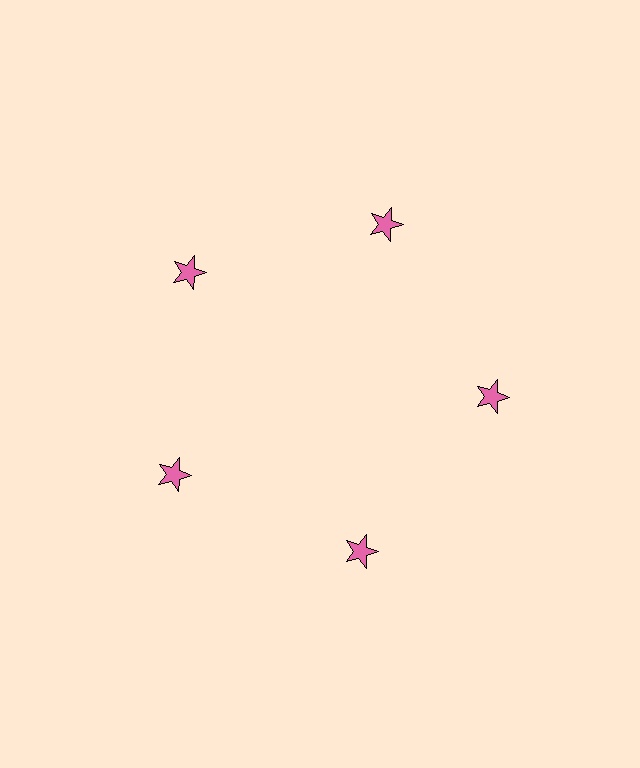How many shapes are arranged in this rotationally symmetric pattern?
There are 5 shapes, arranged in 5 groups of 1.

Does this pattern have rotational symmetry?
Yes, this pattern has 5-fold rotational symmetry. It looks the same after rotating 72 degrees around the center.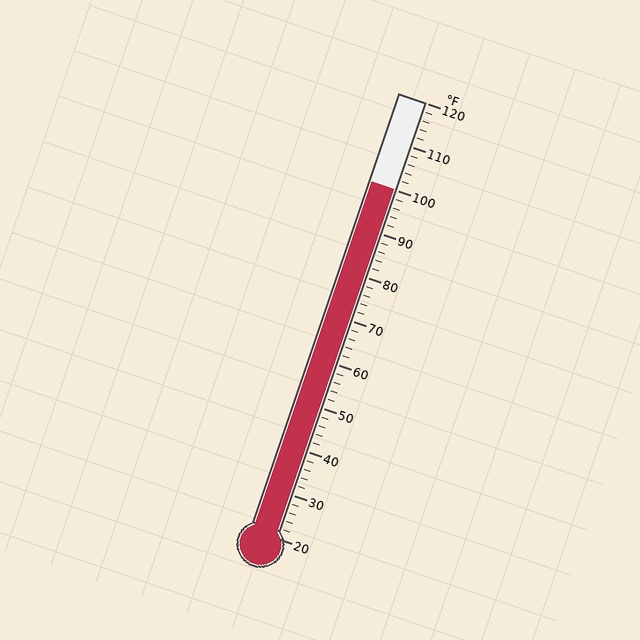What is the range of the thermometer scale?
The thermometer scale ranges from 20°F to 120°F.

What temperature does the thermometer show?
The thermometer shows approximately 100°F.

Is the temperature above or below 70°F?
The temperature is above 70°F.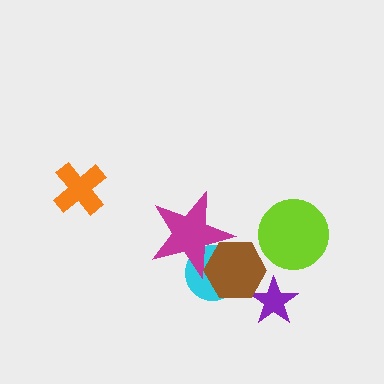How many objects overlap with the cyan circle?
2 objects overlap with the cyan circle.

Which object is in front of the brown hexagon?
The magenta star is in front of the brown hexagon.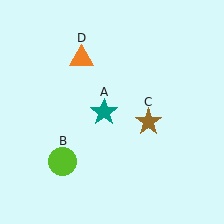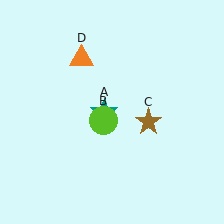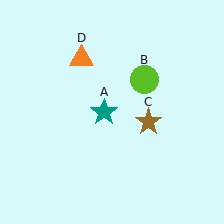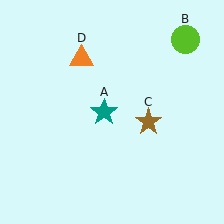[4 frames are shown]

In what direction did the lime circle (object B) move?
The lime circle (object B) moved up and to the right.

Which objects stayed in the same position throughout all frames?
Teal star (object A) and brown star (object C) and orange triangle (object D) remained stationary.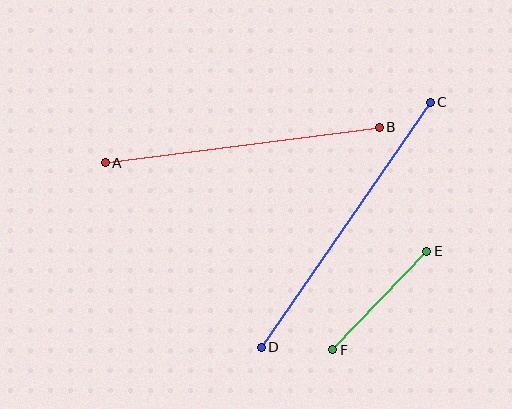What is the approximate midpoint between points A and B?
The midpoint is at approximately (242, 145) pixels.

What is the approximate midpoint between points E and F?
The midpoint is at approximately (380, 301) pixels.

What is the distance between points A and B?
The distance is approximately 276 pixels.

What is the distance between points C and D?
The distance is approximately 298 pixels.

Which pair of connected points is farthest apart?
Points C and D are farthest apart.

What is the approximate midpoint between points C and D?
The midpoint is at approximately (346, 225) pixels.